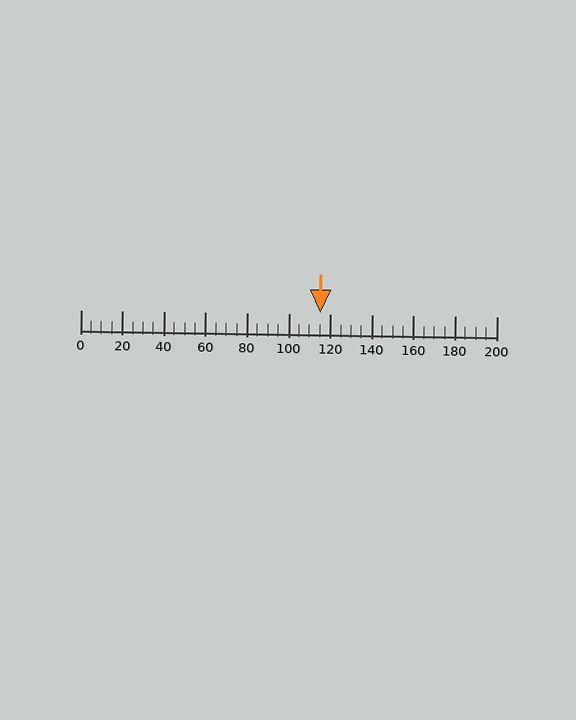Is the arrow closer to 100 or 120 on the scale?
The arrow is closer to 120.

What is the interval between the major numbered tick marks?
The major tick marks are spaced 20 units apart.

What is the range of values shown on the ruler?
The ruler shows values from 0 to 200.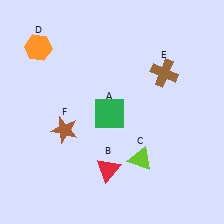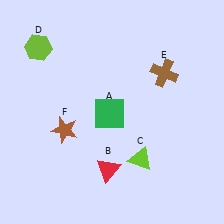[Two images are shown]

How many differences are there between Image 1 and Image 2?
There is 1 difference between the two images.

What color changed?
The hexagon (D) changed from orange in Image 1 to lime in Image 2.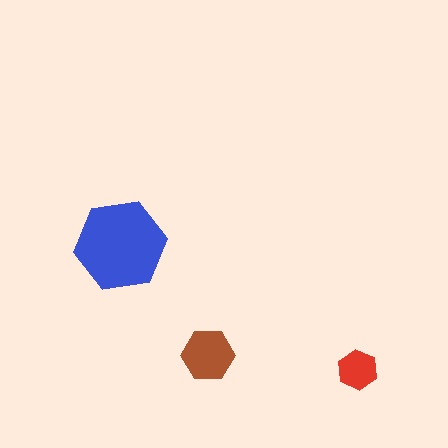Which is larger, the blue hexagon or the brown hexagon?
The blue one.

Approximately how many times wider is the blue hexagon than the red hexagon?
About 2.5 times wider.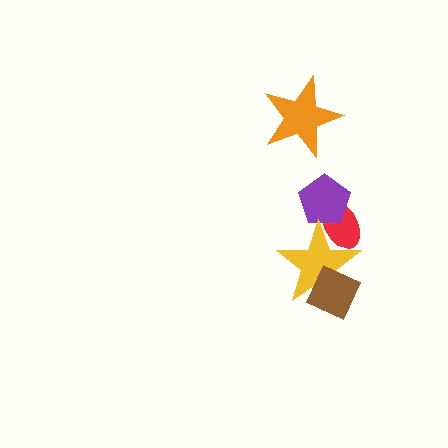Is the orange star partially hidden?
No, no other shape covers it.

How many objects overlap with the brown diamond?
1 object overlaps with the brown diamond.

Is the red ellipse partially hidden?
Yes, it is partially covered by another shape.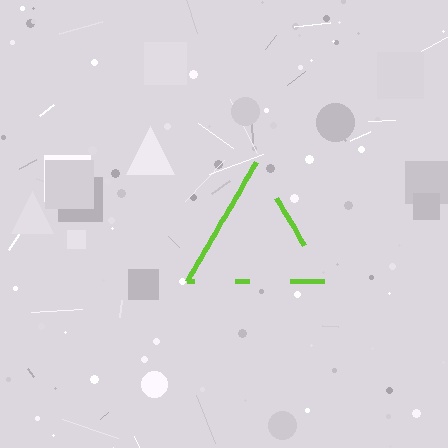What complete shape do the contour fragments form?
The contour fragments form a triangle.